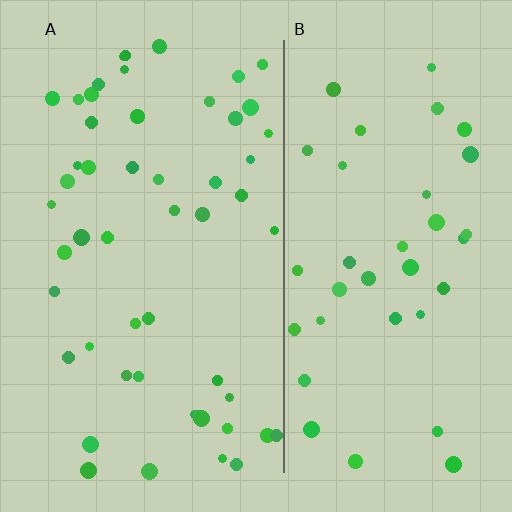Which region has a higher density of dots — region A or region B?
A (the left).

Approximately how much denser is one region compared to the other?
Approximately 1.4× — region A over region B.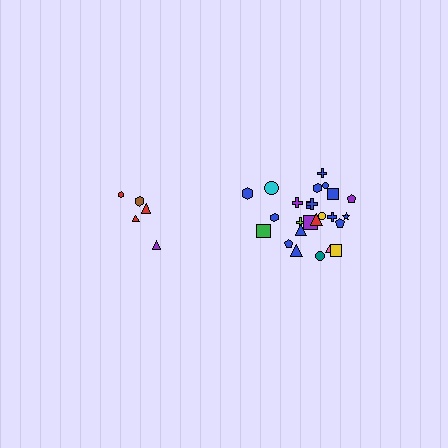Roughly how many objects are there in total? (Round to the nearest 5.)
Roughly 30 objects in total.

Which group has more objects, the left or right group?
The right group.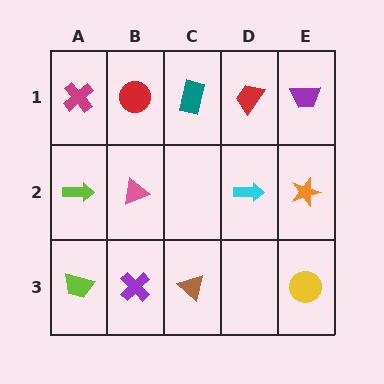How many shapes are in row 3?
4 shapes.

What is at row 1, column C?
A teal rectangle.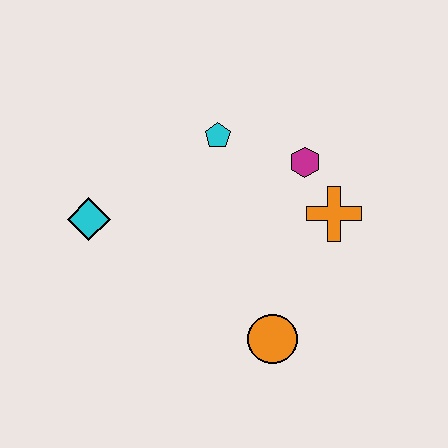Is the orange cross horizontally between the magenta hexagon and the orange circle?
No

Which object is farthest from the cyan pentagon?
The orange circle is farthest from the cyan pentagon.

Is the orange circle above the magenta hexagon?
No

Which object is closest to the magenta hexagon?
The orange cross is closest to the magenta hexagon.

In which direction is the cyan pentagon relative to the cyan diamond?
The cyan pentagon is to the right of the cyan diamond.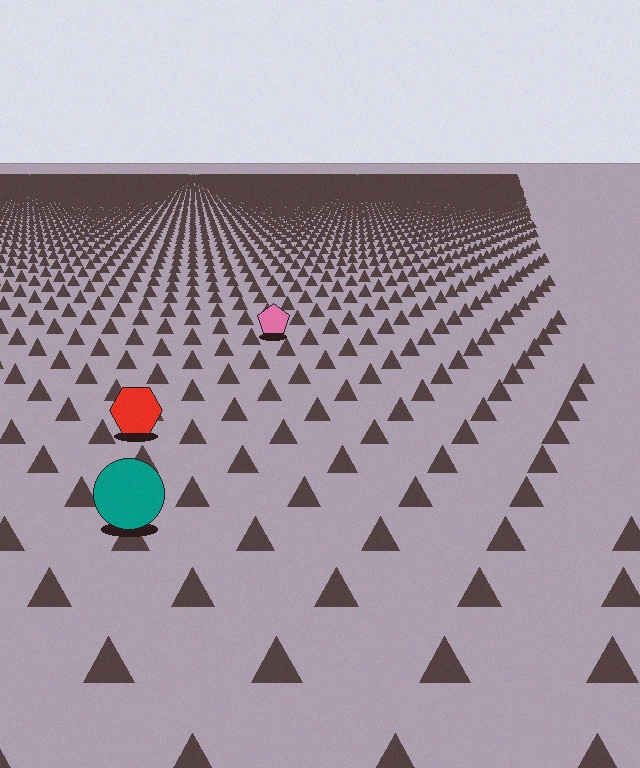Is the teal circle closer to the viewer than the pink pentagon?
Yes. The teal circle is closer — you can tell from the texture gradient: the ground texture is coarser near it.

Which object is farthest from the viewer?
The pink pentagon is farthest from the viewer. It appears smaller and the ground texture around it is denser.